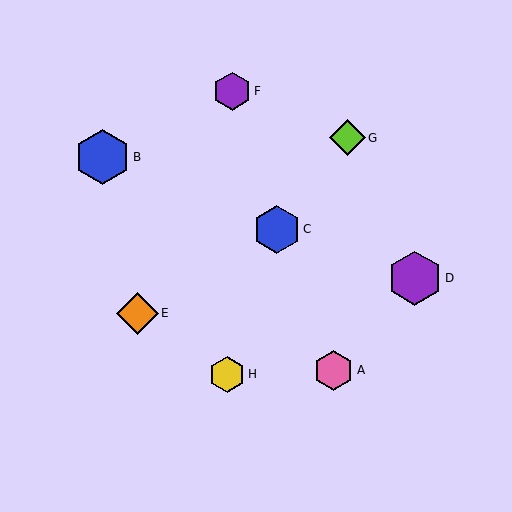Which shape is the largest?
The blue hexagon (labeled B) is the largest.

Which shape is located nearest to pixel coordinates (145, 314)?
The orange diamond (labeled E) at (137, 313) is nearest to that location.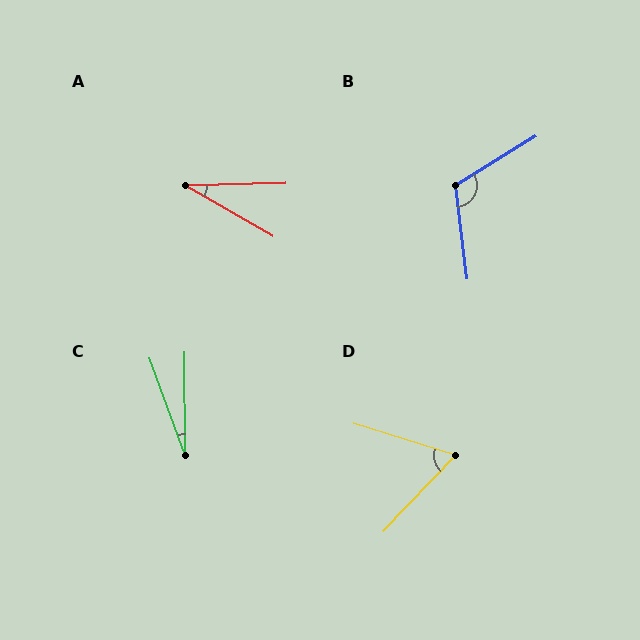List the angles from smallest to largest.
C (19°), A (32°), D (64°), B (115°).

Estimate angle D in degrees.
Approximately 64 degrees.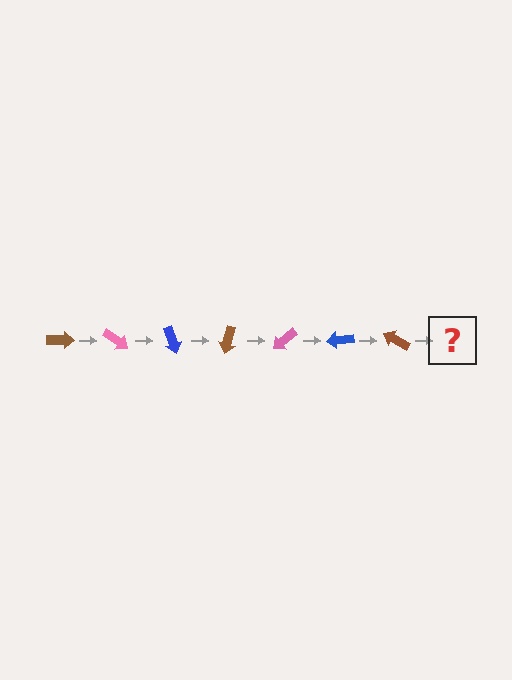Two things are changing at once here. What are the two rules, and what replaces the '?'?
The two rules are that it rotates 35 degrees each step and the color cycles through brown, pink, and blue. The '?' should be a pink arrow, rotated 245 degrees from the start.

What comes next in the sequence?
The next element should be a pink arrow, rotated 245 degrees from the start.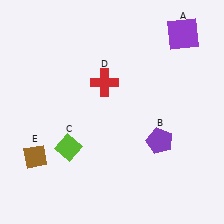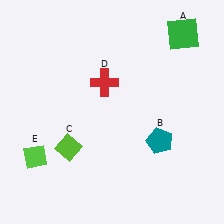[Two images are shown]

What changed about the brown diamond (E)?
In Image 1, E is brown. In Image 2, it changed to lime.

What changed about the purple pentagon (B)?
In Image 1, B is purple. In Image 2, it changed to teal.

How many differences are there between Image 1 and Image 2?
There are 3 differences between the two images.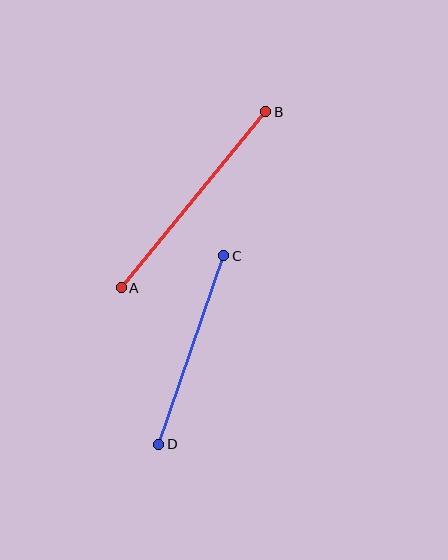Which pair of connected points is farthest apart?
Points A and B are farthest apart.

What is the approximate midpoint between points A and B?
The midpoint is at approximately (193, 200) pixels.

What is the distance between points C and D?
The distance is approximately 199 pixels.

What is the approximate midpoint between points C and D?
The midpoint is at approximately (191, 350) pixels.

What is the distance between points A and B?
The distance is approximately 228 pixels.